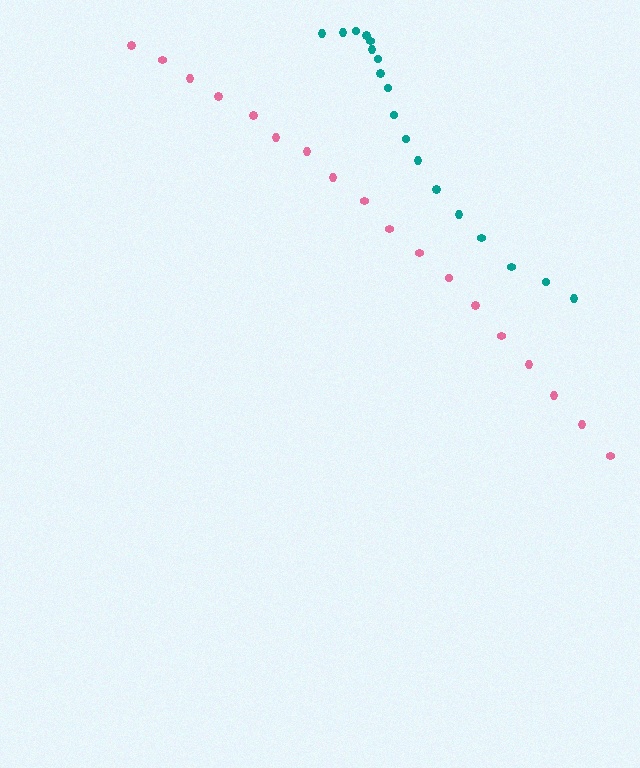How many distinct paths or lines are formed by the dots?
There are 2 distinct paths.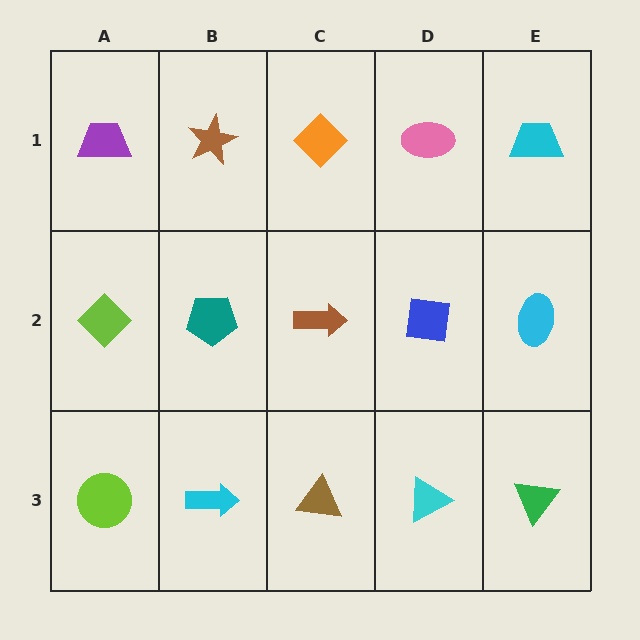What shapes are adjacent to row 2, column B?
A brown star (row 1, column B), a cyan arrow (row 3, column B), a lime diamond (row 2, column A), a brown arrow (row 2, column C).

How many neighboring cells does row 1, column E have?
2.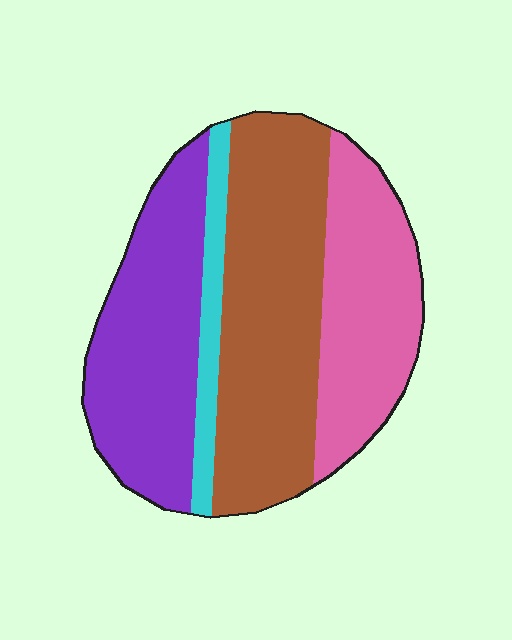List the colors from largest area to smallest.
From largest to smallest: brown, purple, pink, cyan.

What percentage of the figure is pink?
Pink covers 25% of the figure.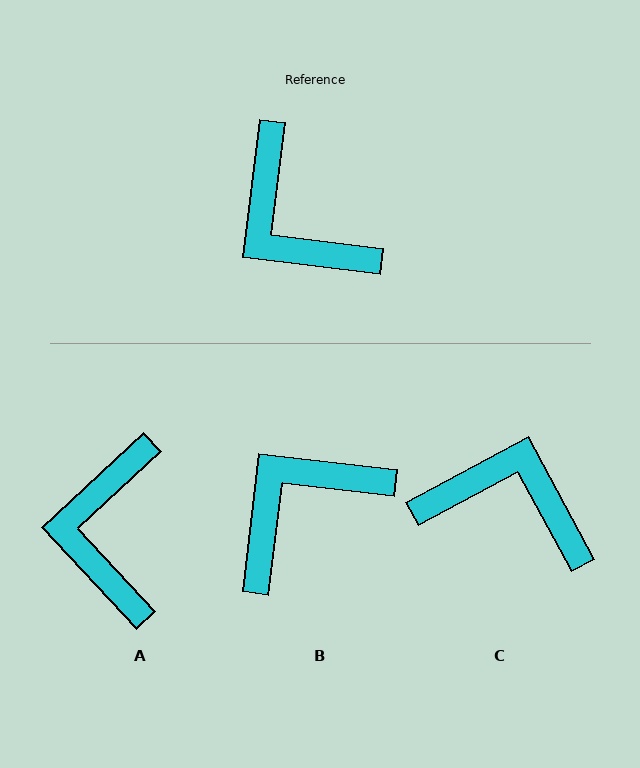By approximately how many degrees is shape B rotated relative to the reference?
Approximately 90 degrees clockwise.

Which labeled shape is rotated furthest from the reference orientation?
C, about 145 degrees away.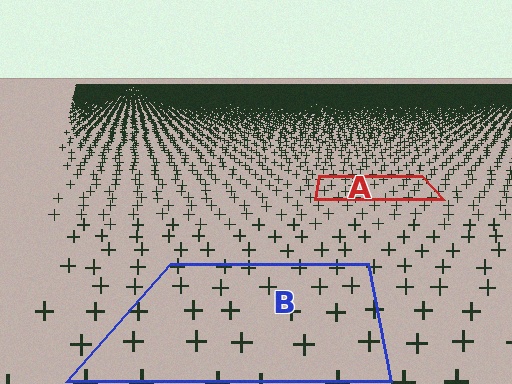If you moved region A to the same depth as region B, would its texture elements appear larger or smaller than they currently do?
They would appear larger. At a closer depth, the same texture elements are projected at a bigger on-screen size.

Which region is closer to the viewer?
Region B is closer. The texture elements there are larger and more spread out.